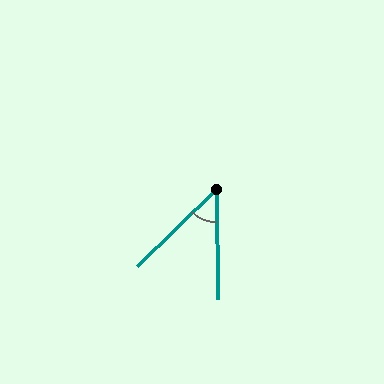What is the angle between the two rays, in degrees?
Approximately 46 degrees.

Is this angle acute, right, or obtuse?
It is acute.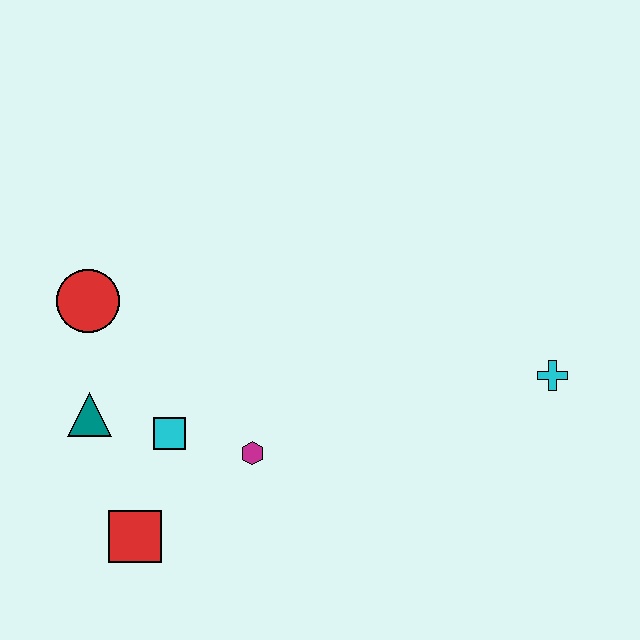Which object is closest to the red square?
The cyan square is closest to the red square.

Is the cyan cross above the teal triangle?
Yes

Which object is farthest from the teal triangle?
The cyan cross is farthest from the teal triangle.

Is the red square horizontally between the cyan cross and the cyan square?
No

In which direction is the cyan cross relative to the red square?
The cyan cross is to the right of the red square.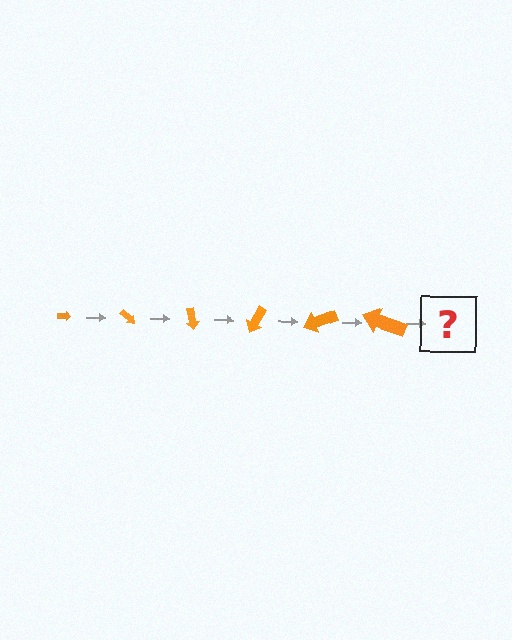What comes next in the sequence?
The next element should be an arrow, larger than the previous one and rotated 240 degrees from the start.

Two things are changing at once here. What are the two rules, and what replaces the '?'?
The two rules are that the arrow grows larger each step and it rotates 40 degrees each step. The '?' should be an arrow, larger than the previous one and rotated 240 degrees from the start.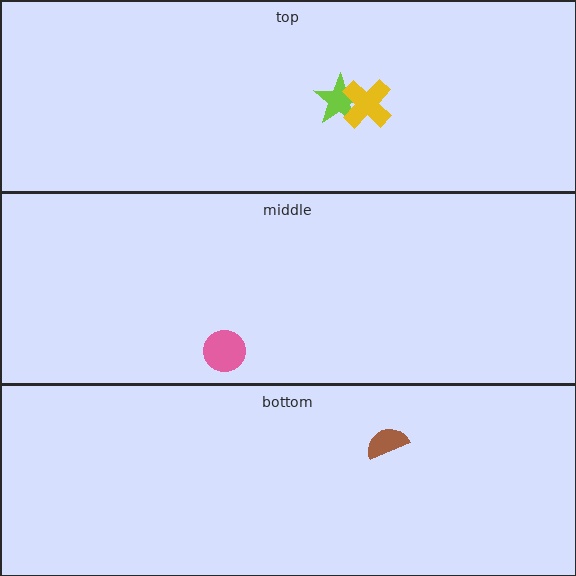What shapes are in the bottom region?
The brown semicircle.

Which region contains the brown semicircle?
The bottom region.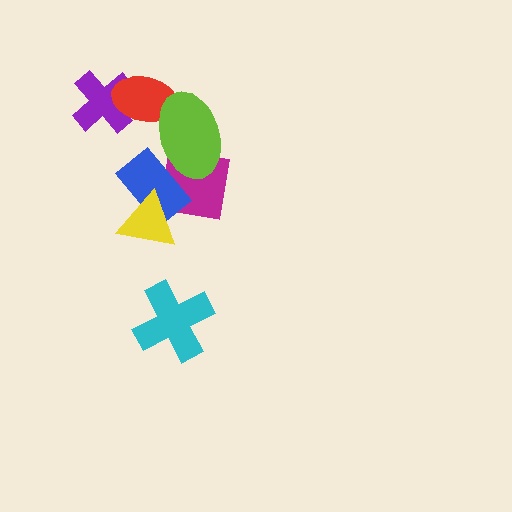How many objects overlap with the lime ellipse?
3 objects overlap with the lime ellipse.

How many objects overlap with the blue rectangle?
3 objects overlap with the blue rectangle.